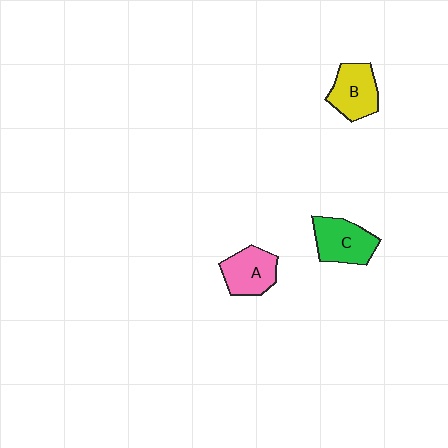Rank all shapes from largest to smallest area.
From largest to smallest: C (green), B (yellow), A (pink).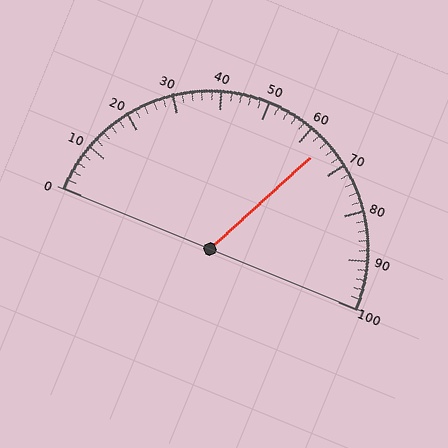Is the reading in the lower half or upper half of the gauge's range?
The reading is in the upper half of the range (0 to 100).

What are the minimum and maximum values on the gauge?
The gauge ranges from 0 to 100.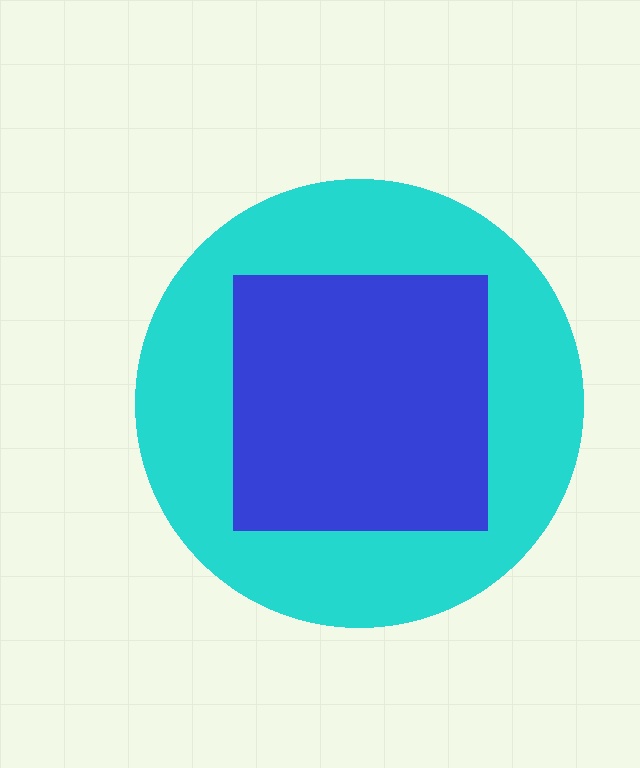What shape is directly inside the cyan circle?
The blue square.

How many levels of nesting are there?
2.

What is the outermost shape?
The cyan circle.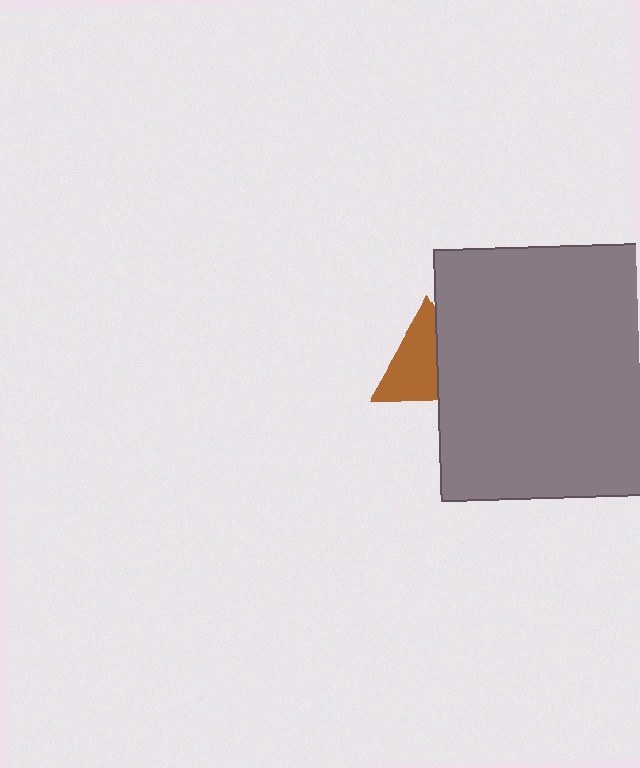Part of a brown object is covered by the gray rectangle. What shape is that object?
It is a triangle.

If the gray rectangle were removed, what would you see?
You would see the complete brown triangle.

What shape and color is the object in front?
The object in front is a gray rectangle.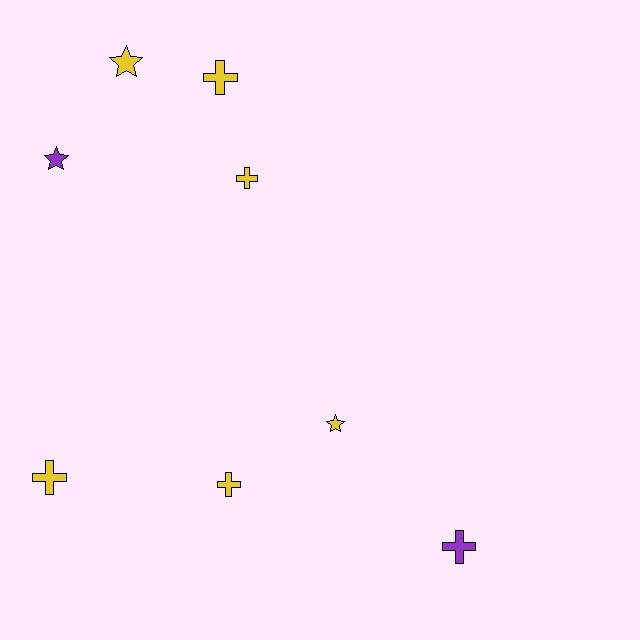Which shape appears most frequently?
Cross, with 5 objects.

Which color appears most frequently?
Yellow, with 6 objects.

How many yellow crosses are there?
There are 4 yellow crosses.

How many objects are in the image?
There are 8 objects.